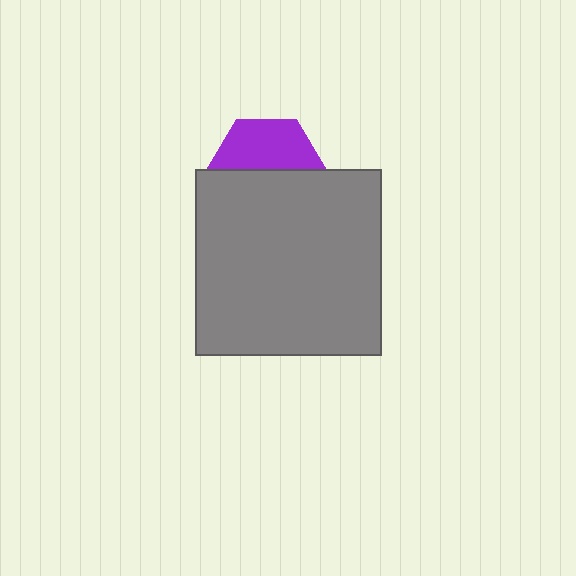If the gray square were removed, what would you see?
You would see the complete purple hexagon.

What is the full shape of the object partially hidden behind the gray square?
The partially hidden object is a purple hexagon.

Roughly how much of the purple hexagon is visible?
About half of it is visible (roughly 47%).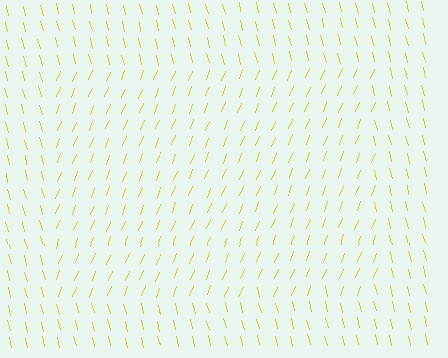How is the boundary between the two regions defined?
The boundary is defined purely by a change in line orientation (approximately 36 degrees difference). All lines are the same color and thickness.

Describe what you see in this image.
The image is filled with small yellow line segments. A rectangle region in the image has lines oriented differently from the surrounding lines, creating a visible texture boundary.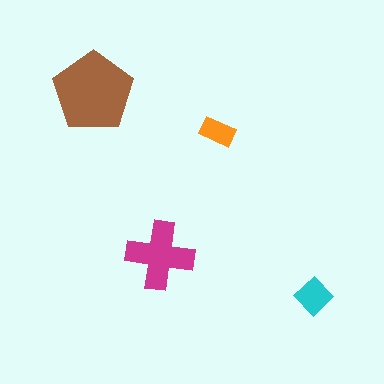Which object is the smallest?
The orange rectangle.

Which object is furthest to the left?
The brown pentagon is leftmost.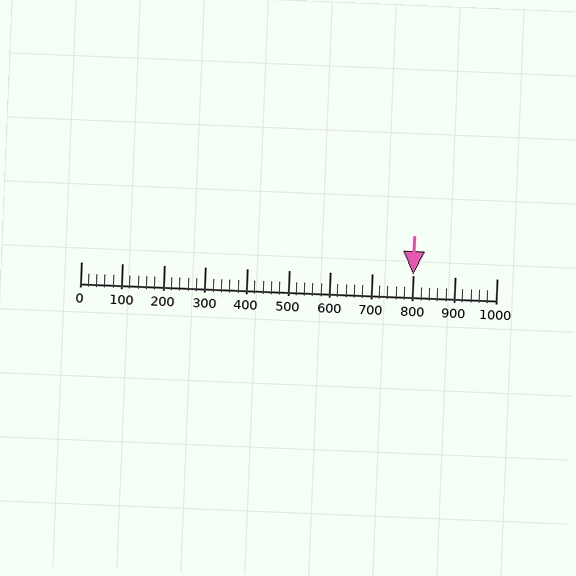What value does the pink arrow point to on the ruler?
The pink arrow points to approximately 800.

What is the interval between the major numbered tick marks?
The major tick marks are spaced 100 units apart.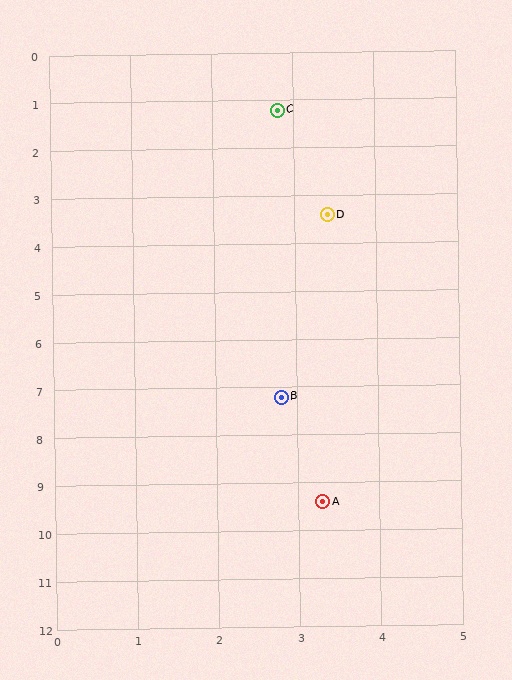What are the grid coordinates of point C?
Point C is at approximately (2.8, 1.2).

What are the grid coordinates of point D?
Point D is at approximately (3.4, 3.4).